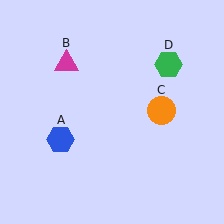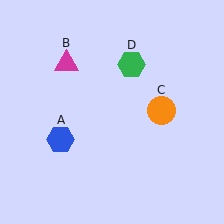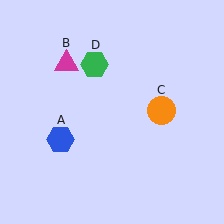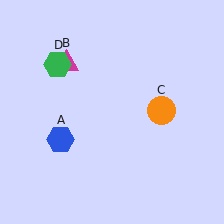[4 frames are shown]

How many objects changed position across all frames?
1 object changed position: green hexagon (object D).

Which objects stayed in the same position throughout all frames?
Blue hexagon (object A) and magenta triangle (object B) and orange circle (object C) remained stationary.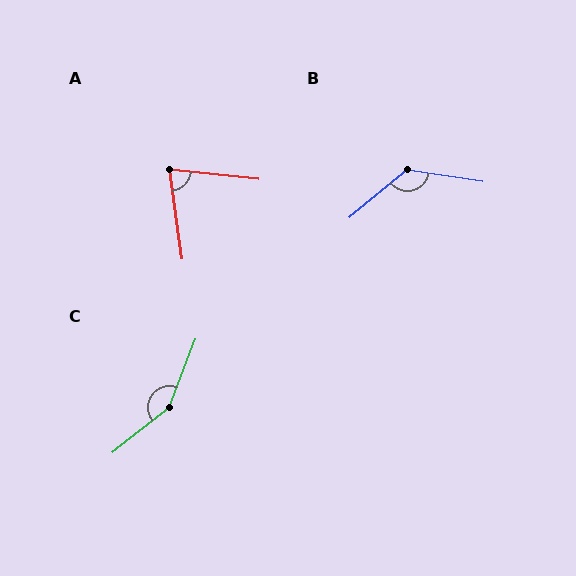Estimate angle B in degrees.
Approximately 132 degrees.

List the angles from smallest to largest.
A (76°), B (132°), C (150°).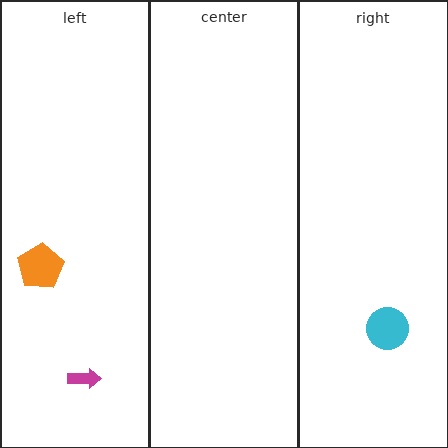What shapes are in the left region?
The orange pentagon, the magenta arrow.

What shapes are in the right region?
The cyan circle.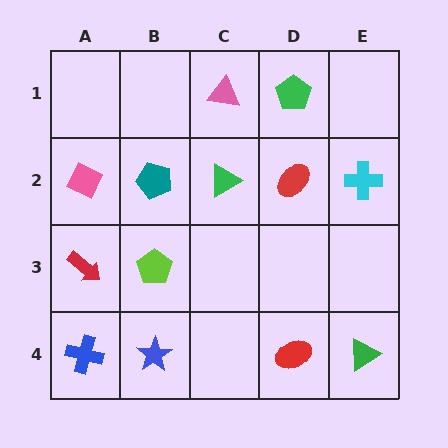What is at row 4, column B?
A blue star.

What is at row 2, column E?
A cyan cross.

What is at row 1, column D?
A green pentagon.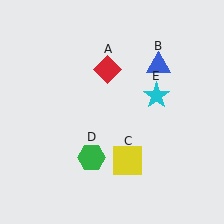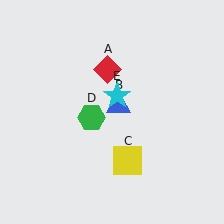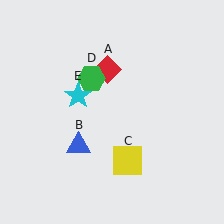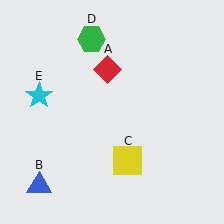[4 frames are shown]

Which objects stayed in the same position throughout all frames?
Red diamond (object A) and yellow square (object C) remained stationary.